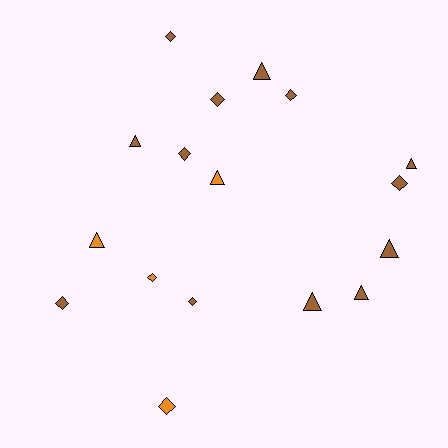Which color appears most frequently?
Brown, with 13 objects.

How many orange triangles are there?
There are 2 orange triangles.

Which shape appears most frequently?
Diamond, with 9 objects.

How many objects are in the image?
There are 17 objects.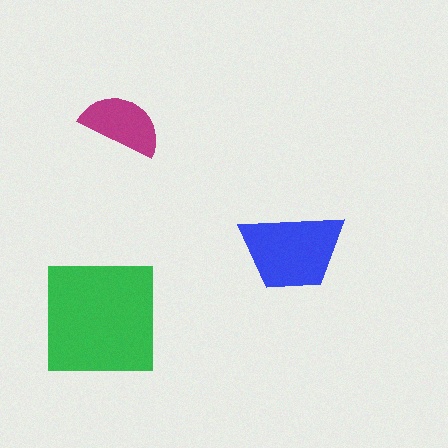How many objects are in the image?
There are 3 objects in the image.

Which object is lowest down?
The green square is bottommost.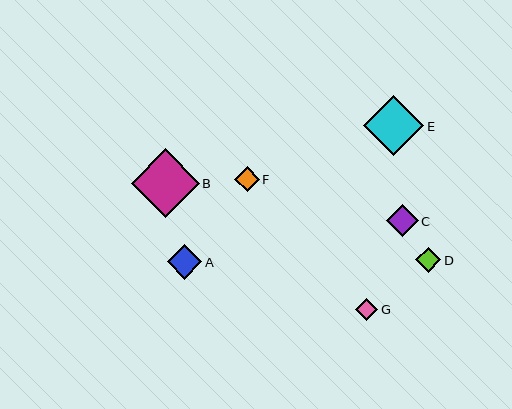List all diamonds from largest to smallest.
From largest to smallest: B, E, A, C, D, F, G.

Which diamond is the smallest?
Diamond G is the smallest with a size of approximately 23 pixels.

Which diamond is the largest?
Diamond B is the largest with a size of approximately 68 pixels.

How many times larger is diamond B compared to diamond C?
Diamond B is approximately 2.2 times the size of diamond C.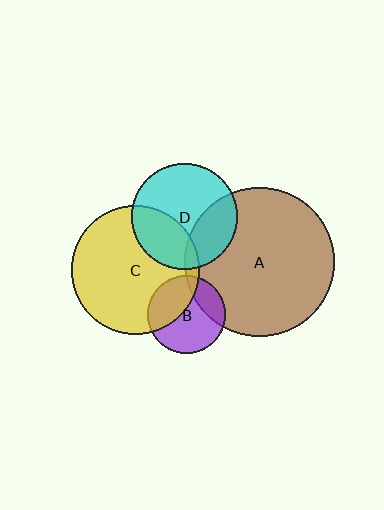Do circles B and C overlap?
Yes.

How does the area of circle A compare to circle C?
Approximately 1.3 times.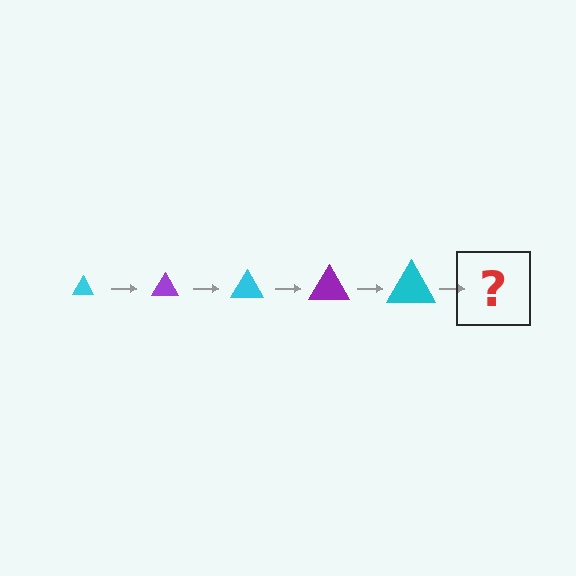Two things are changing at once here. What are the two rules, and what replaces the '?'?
The two rules are that the triangle grows larger each step and the color cycles through cyan and purple. The '?' should be a purple triangle, larger than the previous one.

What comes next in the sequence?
The next element should be a purple triangle, larger than the previous one.